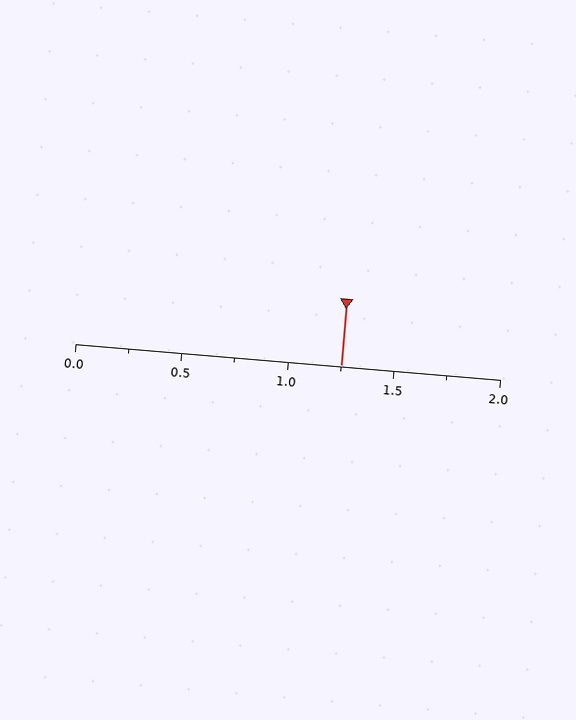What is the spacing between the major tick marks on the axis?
The major ticks are spaced 0.5 apart.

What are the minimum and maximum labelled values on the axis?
The axis runs from 0.0 to 2.0.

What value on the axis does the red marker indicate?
The marker indicates approximately 1.25.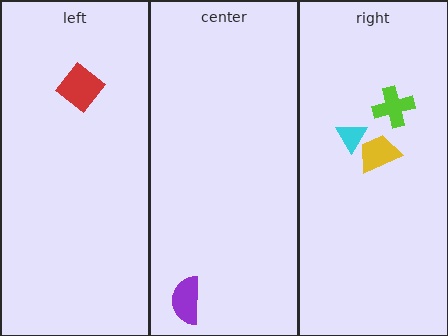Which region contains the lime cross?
The right region.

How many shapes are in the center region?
1.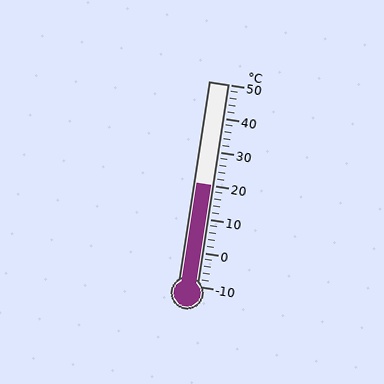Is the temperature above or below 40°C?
The temperature is below 40°C.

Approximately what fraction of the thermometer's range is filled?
The thermometer is filled to approximately 50% of its range.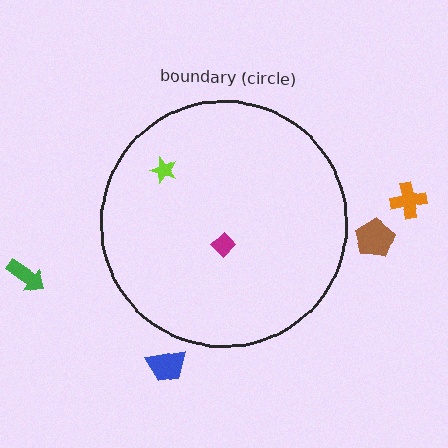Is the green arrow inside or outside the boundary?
Outside.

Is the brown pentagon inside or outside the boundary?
Outside.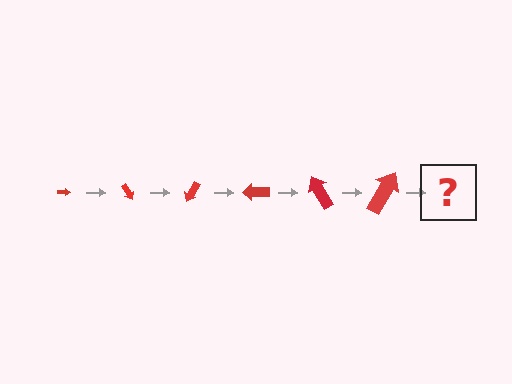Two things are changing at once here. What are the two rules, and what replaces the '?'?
The two rules are that the arrow grows larger each step and it rotates 60 degrees each step. The '?' should be an arrow, larger than the previous one and rotated 360 degrees from the start.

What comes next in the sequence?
The next element should be an arrow, larger than the previous one and rotated 360 degrees from the start.